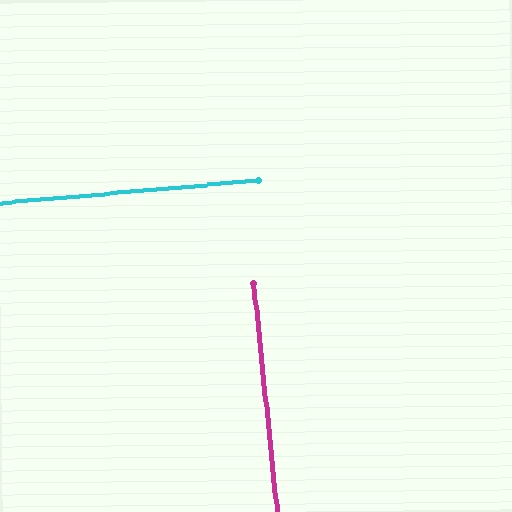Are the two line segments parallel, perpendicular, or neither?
Perpendicular — they meet at approximately 89°.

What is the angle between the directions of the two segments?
Approximately 89 degrees.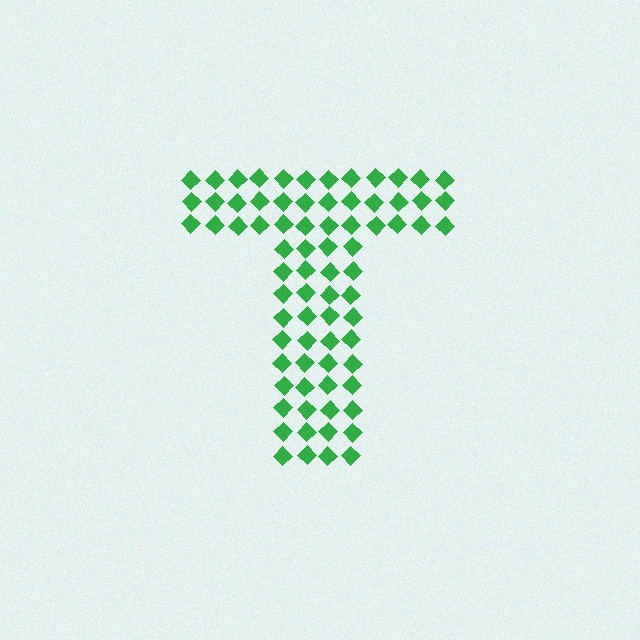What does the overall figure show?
The overall figure shows the letter T.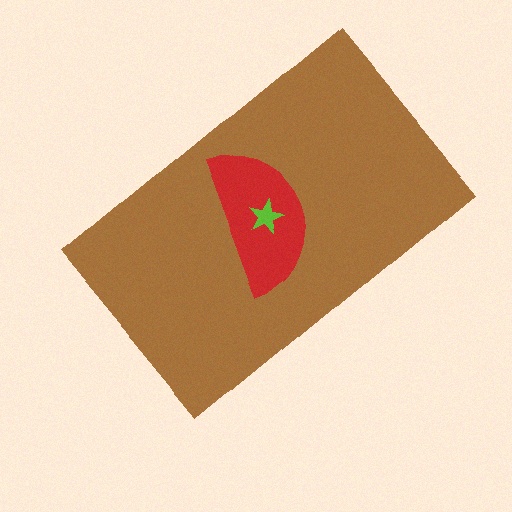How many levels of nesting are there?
3.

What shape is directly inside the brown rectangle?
The red semicircle.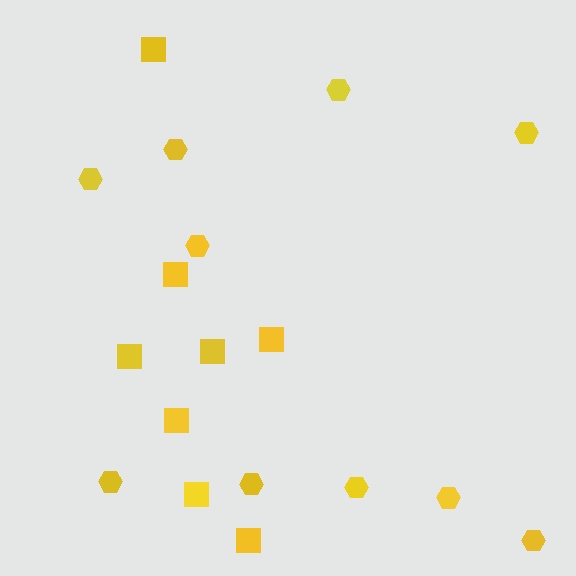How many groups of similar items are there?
There are 2 groups: one group of squares (8) and one group of hexagons (10).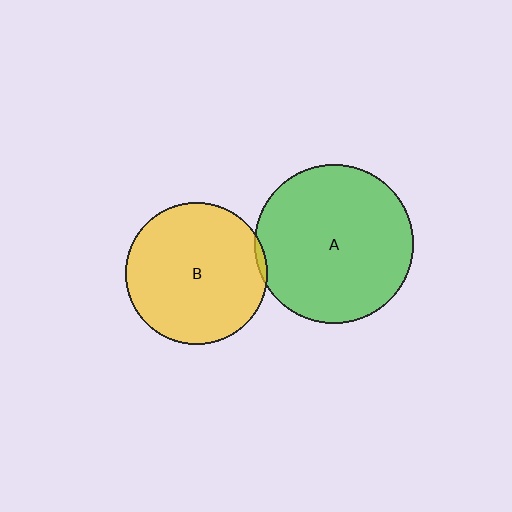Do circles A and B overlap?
Yes.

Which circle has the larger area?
Circle A (green).